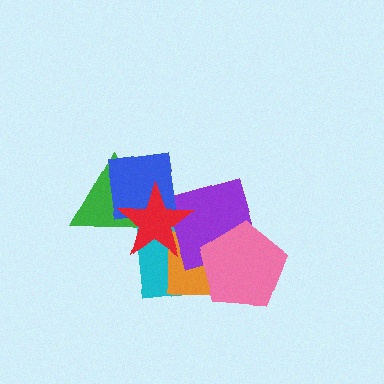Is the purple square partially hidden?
Yes, it is partially covered by another shape.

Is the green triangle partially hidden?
Yes, it is partially covered by another shape.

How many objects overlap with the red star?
5 objects overlap with the red star.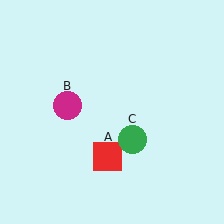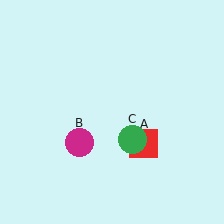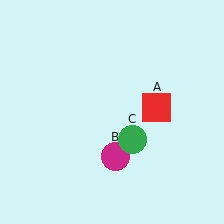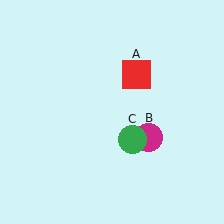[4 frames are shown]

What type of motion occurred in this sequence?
The red square (object A), magenta circle (object B) rotated counterclockwise around the center of the scene.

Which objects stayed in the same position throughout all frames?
Green circle (object C) remained stationary.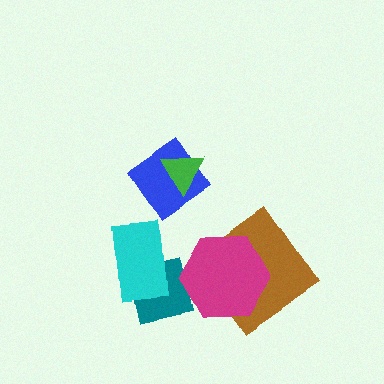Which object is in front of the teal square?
The cyan rectangle is in front of the teal square.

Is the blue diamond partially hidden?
Yes, it is partially covered by another shape.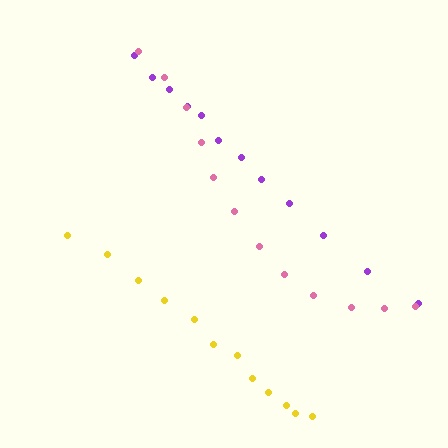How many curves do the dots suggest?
There are 3 distinct paths.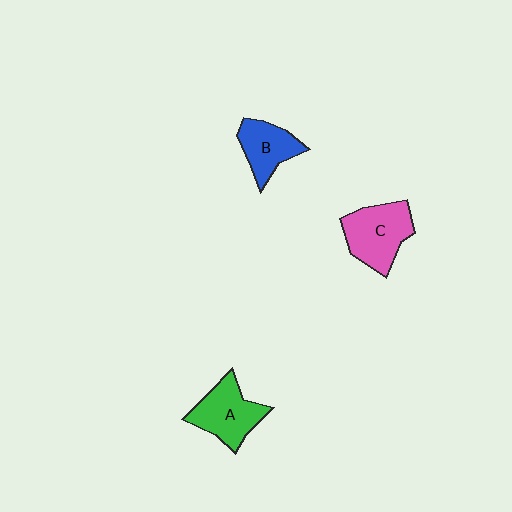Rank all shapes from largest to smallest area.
From largest to smallest: C (pink), A (green), B (blue).